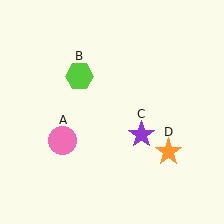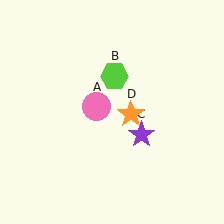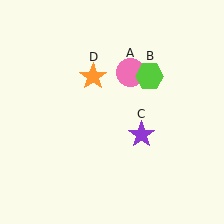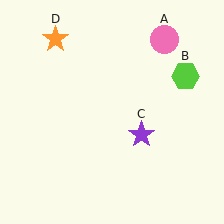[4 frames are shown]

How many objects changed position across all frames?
3 objects changed position: pink circle (object A), lime hexagon (object B), orange star (object D).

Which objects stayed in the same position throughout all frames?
Purple star (object C) remained stationary.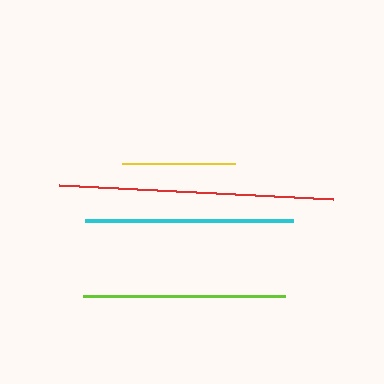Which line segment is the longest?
The red line is the longest at approximately 274 pixels.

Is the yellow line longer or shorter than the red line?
The red line is longer than the yellow line.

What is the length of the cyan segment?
The cyan segment is approximately 208 pixels long.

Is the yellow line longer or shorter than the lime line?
The lime line is longer than the yellow line.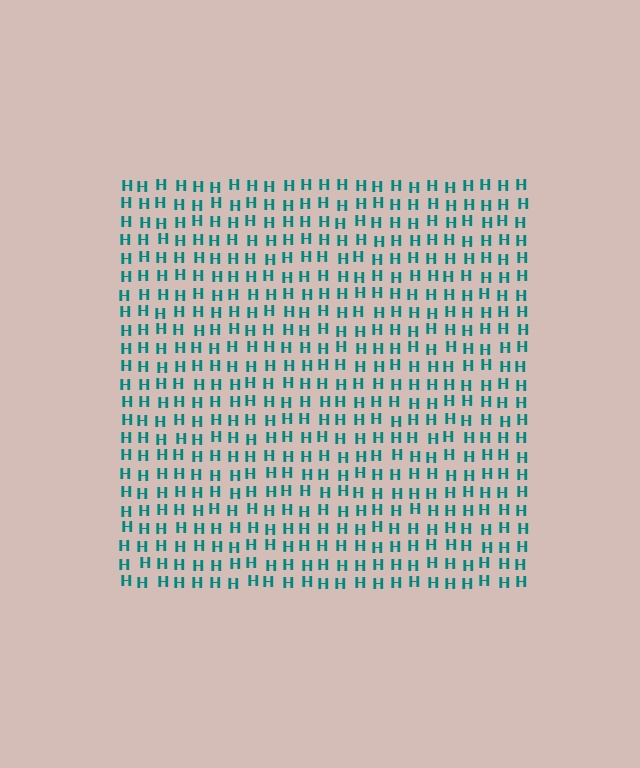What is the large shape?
The large shape is a square.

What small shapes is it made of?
It is made of small letter H's.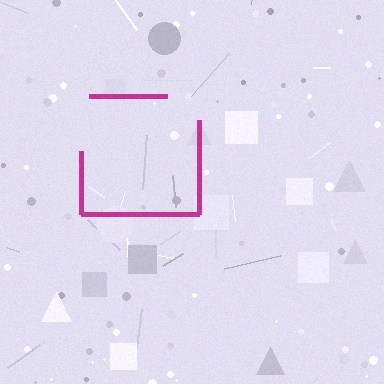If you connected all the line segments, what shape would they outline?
They would outline a square.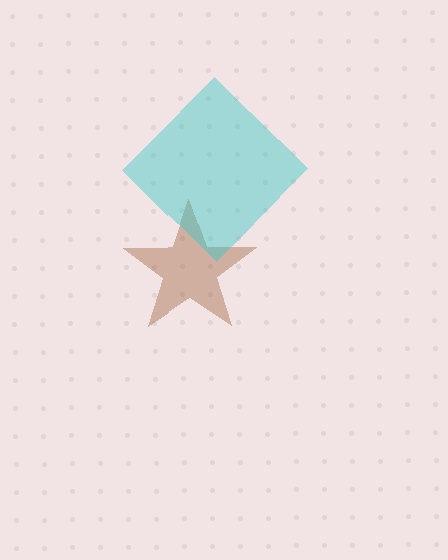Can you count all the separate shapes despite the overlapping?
Yes, there are 2 separate shapes.